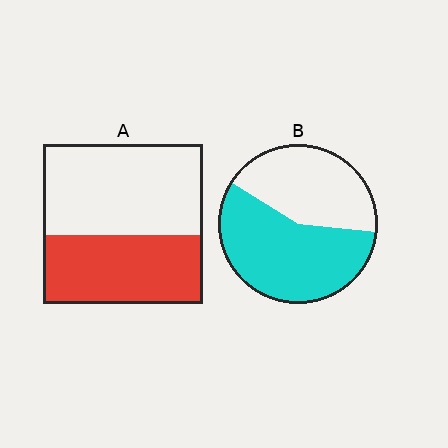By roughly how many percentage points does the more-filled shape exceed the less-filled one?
By roughly 15 percentage points (B over A).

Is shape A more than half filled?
No.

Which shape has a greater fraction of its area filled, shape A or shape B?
Shape B.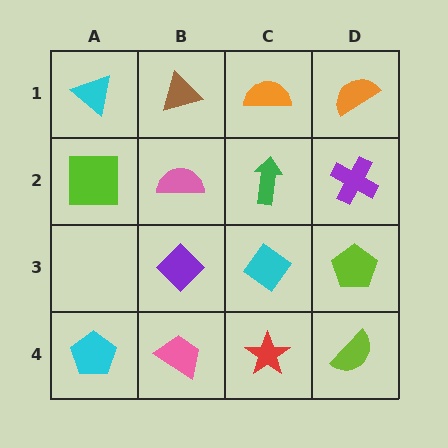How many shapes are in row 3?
3 shapes.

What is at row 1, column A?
A cyan triangle.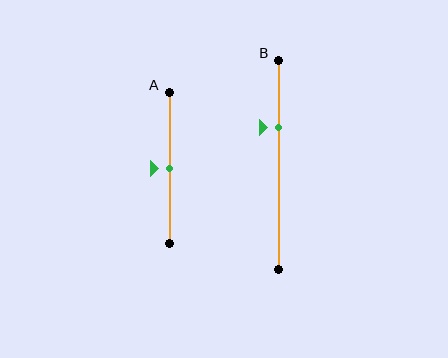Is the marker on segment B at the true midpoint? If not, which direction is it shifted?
No, the marker on segment B is shifted upward by about 18% of the segment length.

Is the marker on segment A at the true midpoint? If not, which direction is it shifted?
Yes, the marker on segment A is at the true midpoint.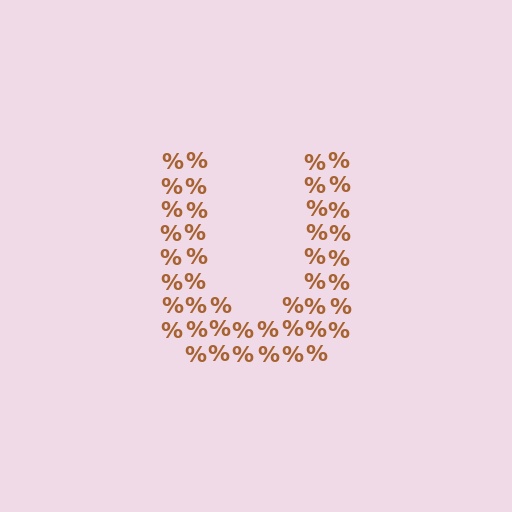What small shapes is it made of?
It is made of small percent signs.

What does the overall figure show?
The overall figure shows the letter U.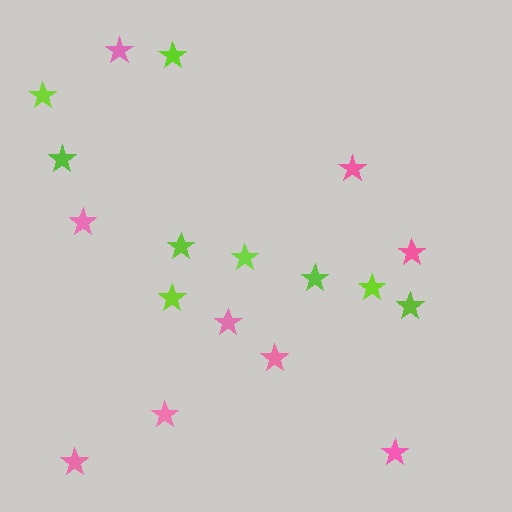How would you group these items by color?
There are 2 groups: one group of lime stars (9) and one group of pink stars (9).